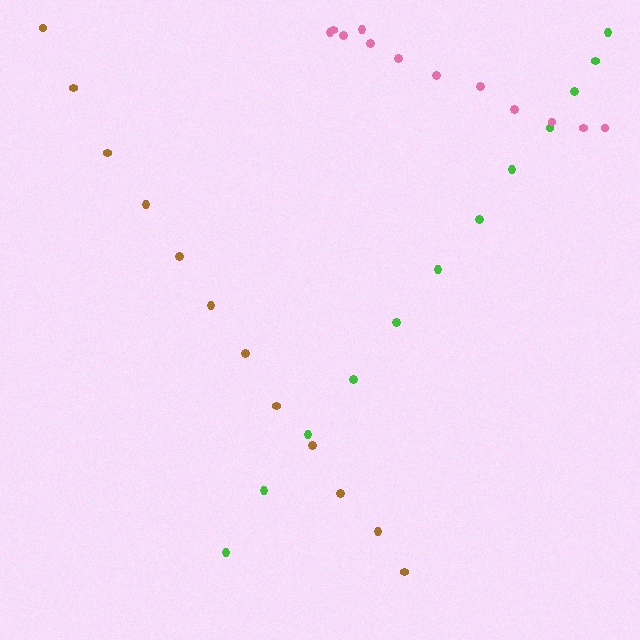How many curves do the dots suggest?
There are 3 distinct paths.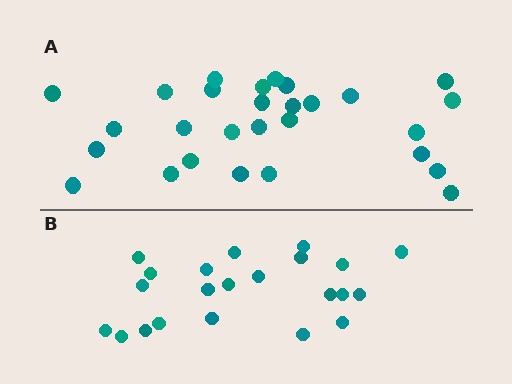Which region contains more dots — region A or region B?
Region A (the top region) has more dots.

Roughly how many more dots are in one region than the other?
Region A has about 6 more dots than region B.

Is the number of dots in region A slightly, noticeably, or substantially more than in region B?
Region A has noticeably more, but not dramatically so. The ratio is roughly 1.3 to 1.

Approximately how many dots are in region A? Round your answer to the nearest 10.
About 30 dots. (The exact count is 28, which rounds to 30.)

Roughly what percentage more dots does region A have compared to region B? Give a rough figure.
About 25% more.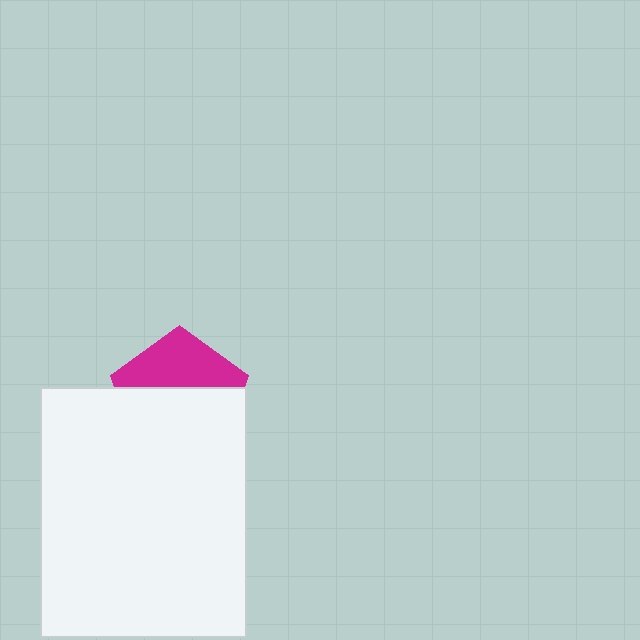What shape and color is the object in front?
The object in front is a white rectangle.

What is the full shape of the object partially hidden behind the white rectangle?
The partially hidden object is a magenta pentagon.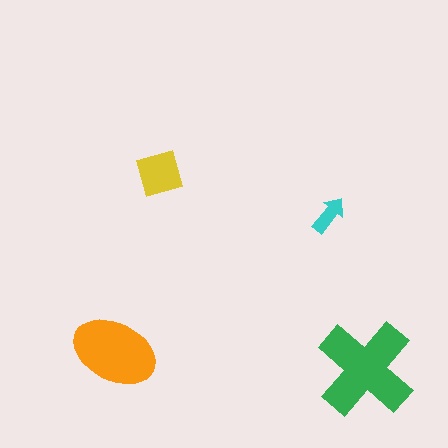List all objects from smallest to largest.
The cyan arrow, the yellow square, the orange ellipse, the green cross.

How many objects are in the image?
There are 4 objects in the image.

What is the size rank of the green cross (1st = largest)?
1st.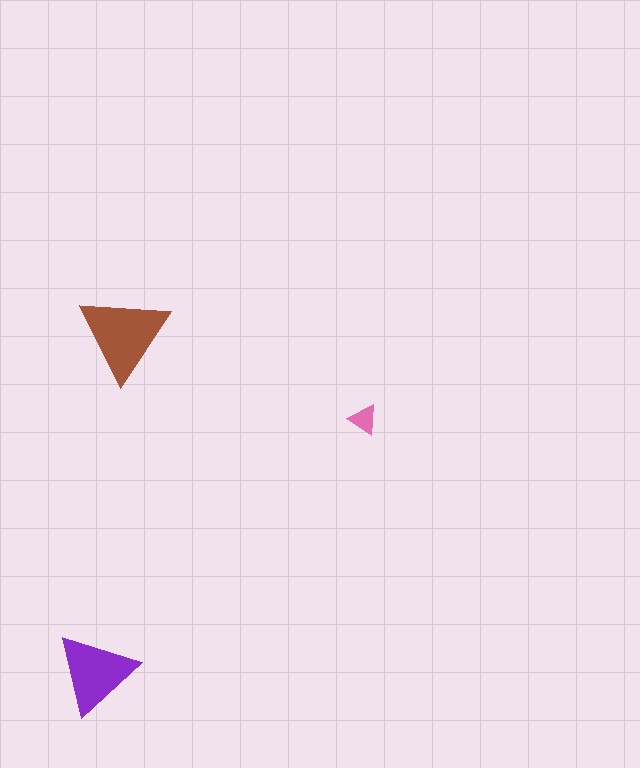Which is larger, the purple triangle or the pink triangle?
The purple one.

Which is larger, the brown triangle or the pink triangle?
The brown one.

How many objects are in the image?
There are 3 objects in the image.